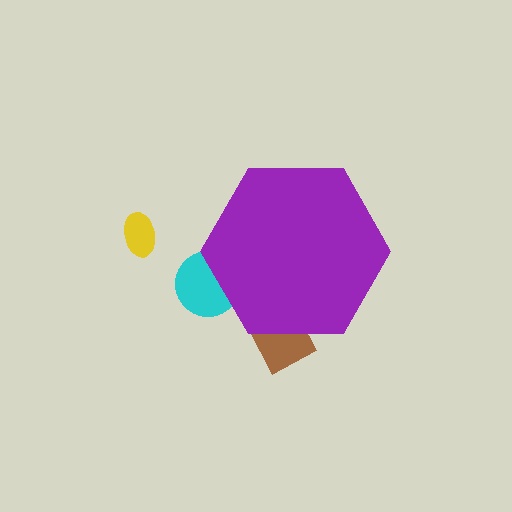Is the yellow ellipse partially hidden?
No, the yellow ellipse is fully visible.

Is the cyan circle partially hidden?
Yes, the cyan circle is partially hidden behind the purple hexagon.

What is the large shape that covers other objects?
A purple hexagon.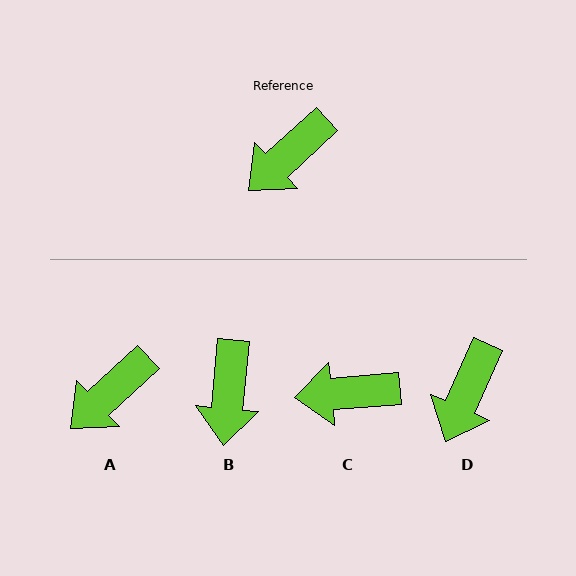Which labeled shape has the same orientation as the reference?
A.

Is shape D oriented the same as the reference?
No, it is off by about 24 degrees.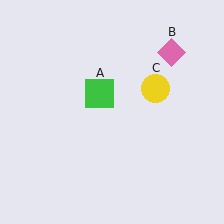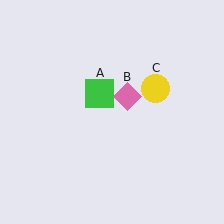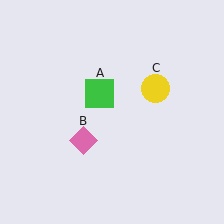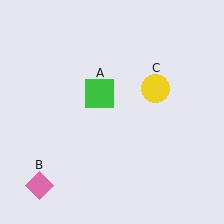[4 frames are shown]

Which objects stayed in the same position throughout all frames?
Green square (object A) and yellow circle (object C) remained stationary.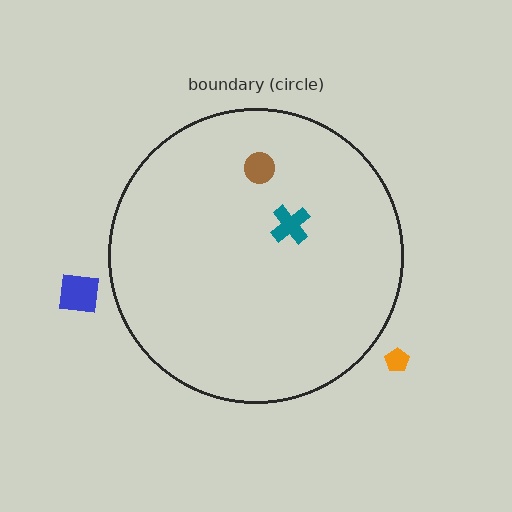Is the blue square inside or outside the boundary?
Outside.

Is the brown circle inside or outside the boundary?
Inside.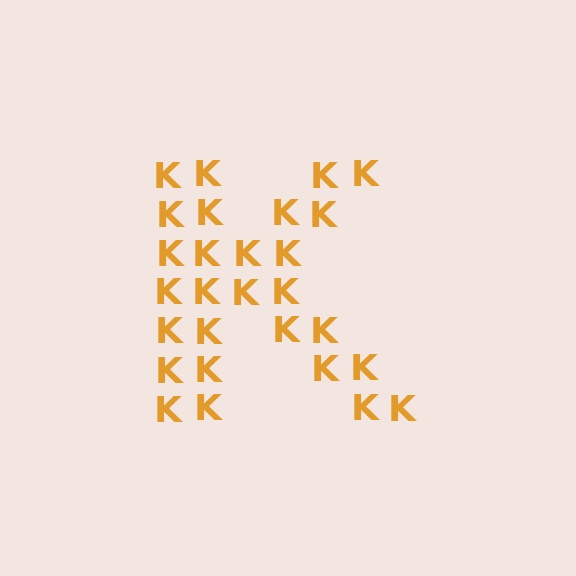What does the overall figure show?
The overall figure shows the letter K.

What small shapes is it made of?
It is made of small letter K's.